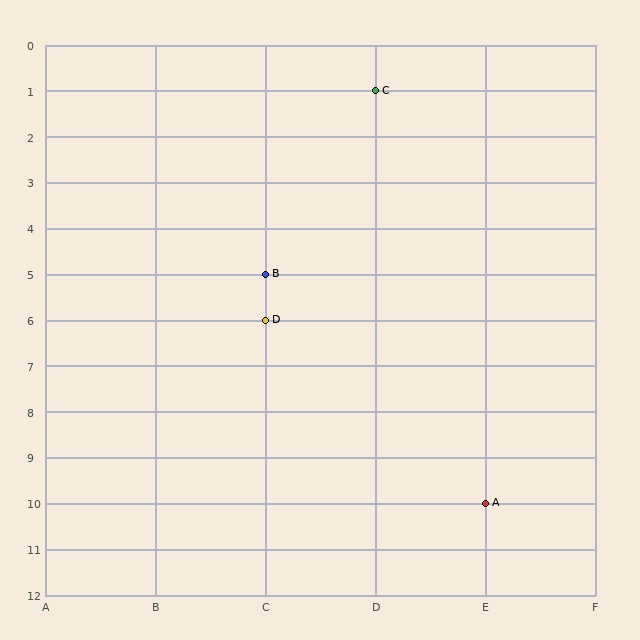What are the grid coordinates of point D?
Point D is at grid coordinates (C, 6).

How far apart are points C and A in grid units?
Points C and A are 1 column and 9 rows apart (about 9.1 grid units diagonally).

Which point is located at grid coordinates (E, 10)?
Point A is at (E, 10).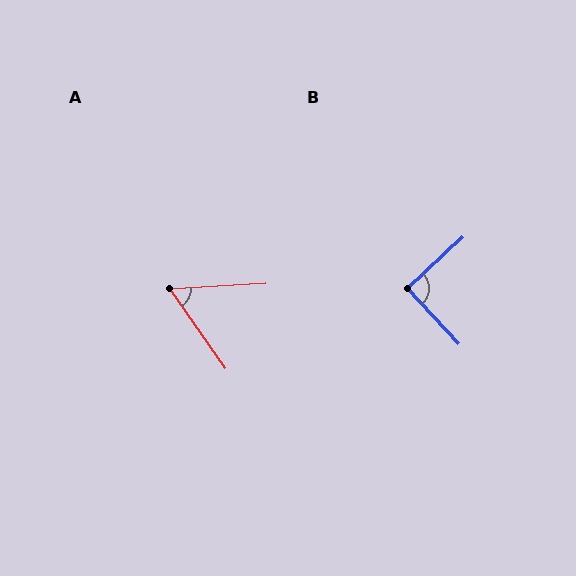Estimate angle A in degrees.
Approximately 58 degrees.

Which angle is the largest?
B, at approximately 90 degrees.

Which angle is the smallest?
A, at approximately 58 degrees.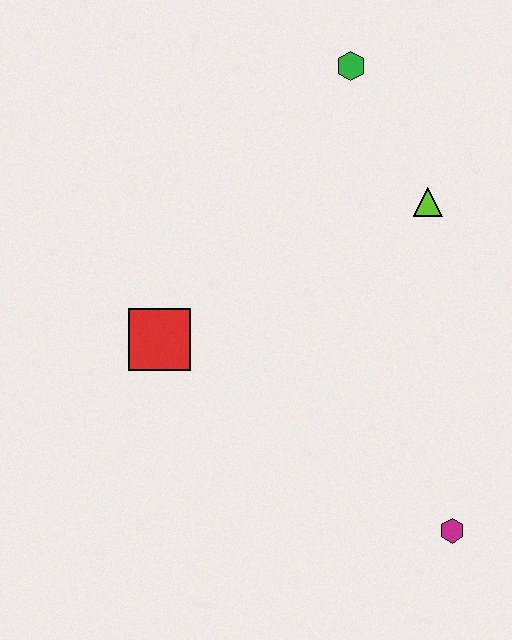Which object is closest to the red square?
The lime triangle is closest to the red square.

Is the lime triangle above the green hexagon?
No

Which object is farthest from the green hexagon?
The magenta hexagon is farthest from the green hexagon.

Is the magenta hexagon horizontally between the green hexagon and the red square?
No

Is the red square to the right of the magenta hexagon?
No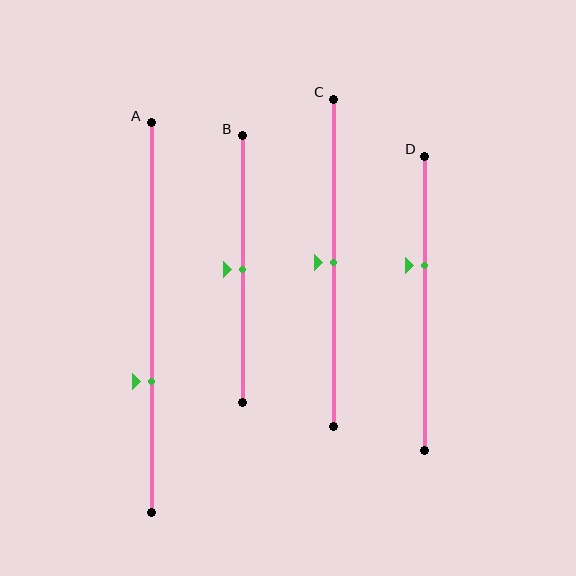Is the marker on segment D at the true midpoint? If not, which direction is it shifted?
No, the marker on segment D is shifted upward by about 13% of the segment length.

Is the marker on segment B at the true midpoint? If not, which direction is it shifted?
Yes, the marker on segment B is at the true midpoint.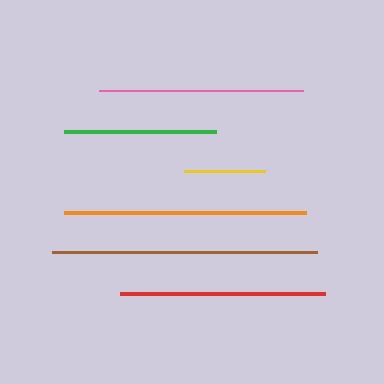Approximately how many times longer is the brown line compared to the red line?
The brown line is approximately 1.3 times the length of the red line.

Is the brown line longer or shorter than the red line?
The brown line is longer than the red line.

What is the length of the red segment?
The red segment is approximately 206 pixels long.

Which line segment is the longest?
The brown line is the longest at approximately 264 pixels.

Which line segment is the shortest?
The yellow line is the shortest at approximately 81 pixels.